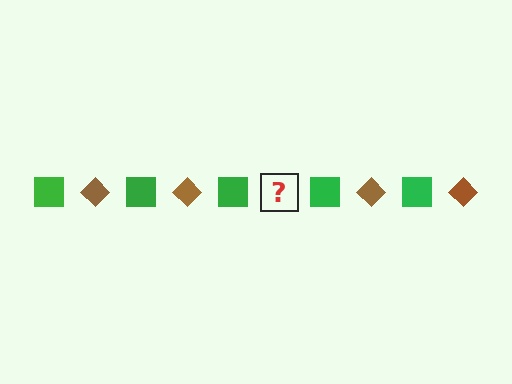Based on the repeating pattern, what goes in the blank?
The blank should be a brown diamond.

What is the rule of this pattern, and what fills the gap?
The rule is that the pattern alternates between green square and brown diamond. The gap should be filled with a brown diamond.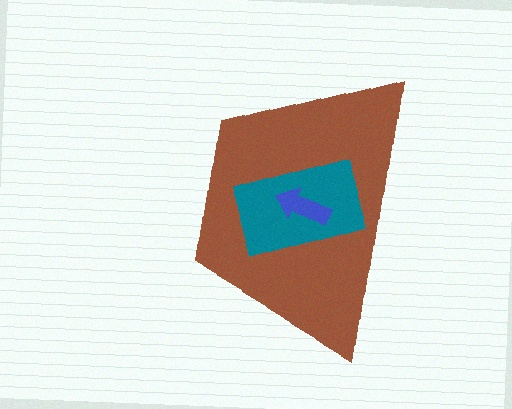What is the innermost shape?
The blue arrow.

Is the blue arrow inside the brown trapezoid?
Yes.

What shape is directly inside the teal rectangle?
The blue arrow.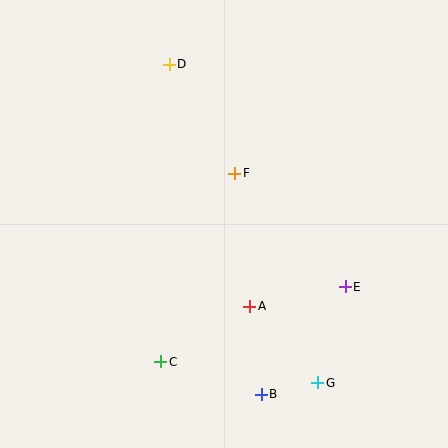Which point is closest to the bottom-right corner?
Point G is closest to the bottom-right corner.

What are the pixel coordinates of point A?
Point A is at (250, 306).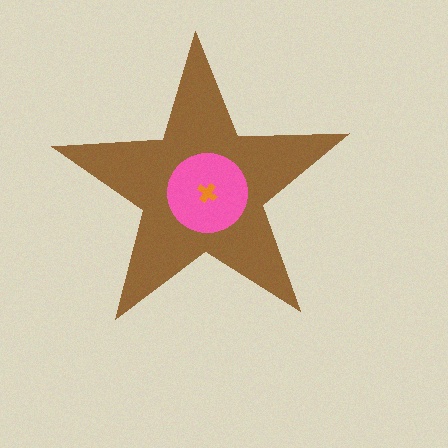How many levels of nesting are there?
3.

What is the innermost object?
The orange cross.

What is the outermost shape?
The brown star.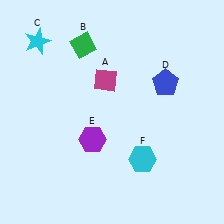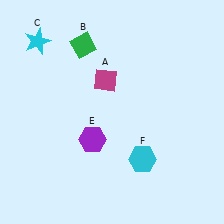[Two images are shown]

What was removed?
The blue pentagon (D) was removed in Image 2.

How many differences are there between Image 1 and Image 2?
There is 1 difference between the two images.